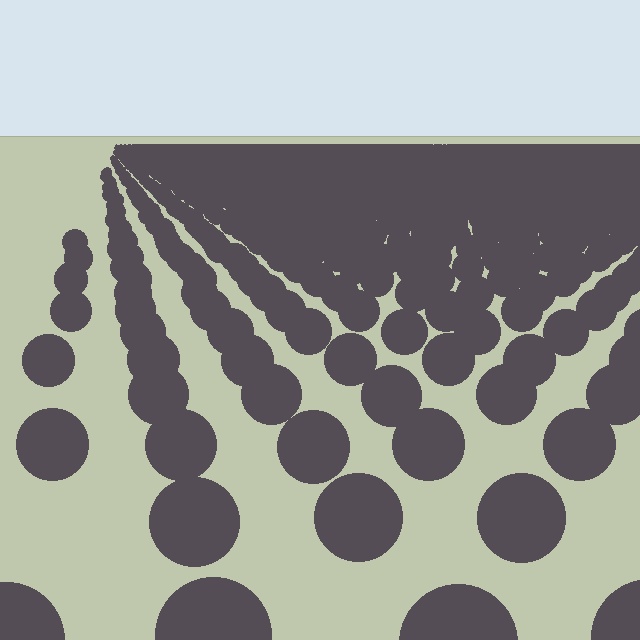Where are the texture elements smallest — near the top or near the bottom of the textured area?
Near the top.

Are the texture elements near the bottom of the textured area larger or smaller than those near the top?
Larger. Near the bottom, elements are closer to the viewer and appear at a bigger on-screen size.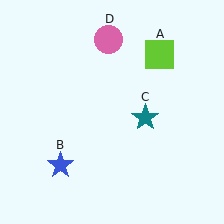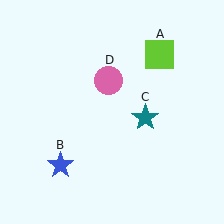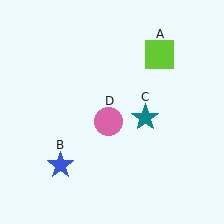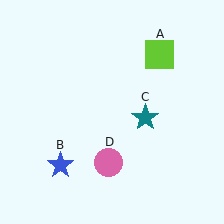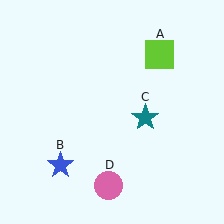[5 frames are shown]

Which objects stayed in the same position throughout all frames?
Lime square (object A) and blue star (object B) and teal star (object C) remained stationary.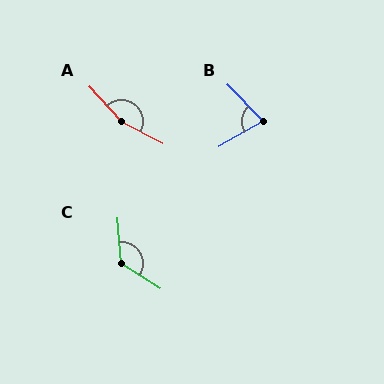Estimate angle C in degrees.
Approximately 127 degrees.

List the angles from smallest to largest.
B (76°), C (127°), A (159°).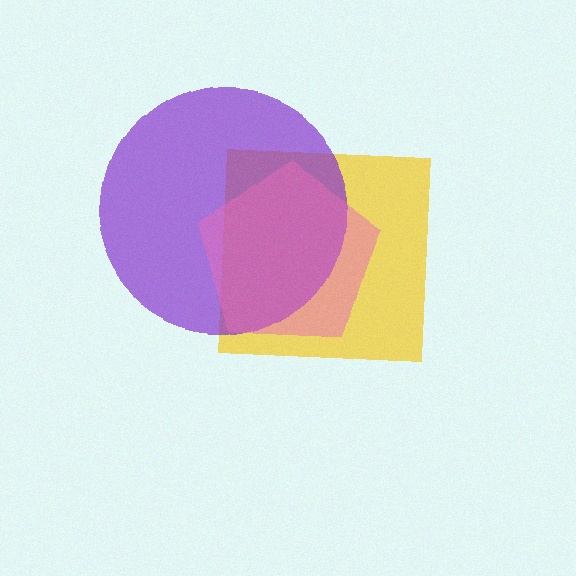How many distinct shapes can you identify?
There are 3 distinct shapes: a yellow square, a purple circle, a pink pentagon.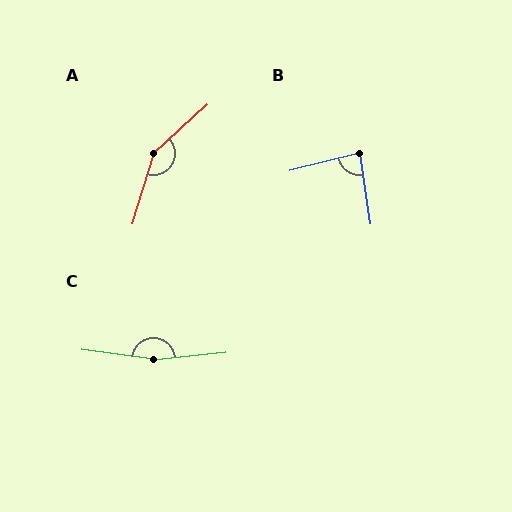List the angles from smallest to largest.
B (84°), A (149°), C (166°).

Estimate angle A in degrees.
Approximately 149 degrees.